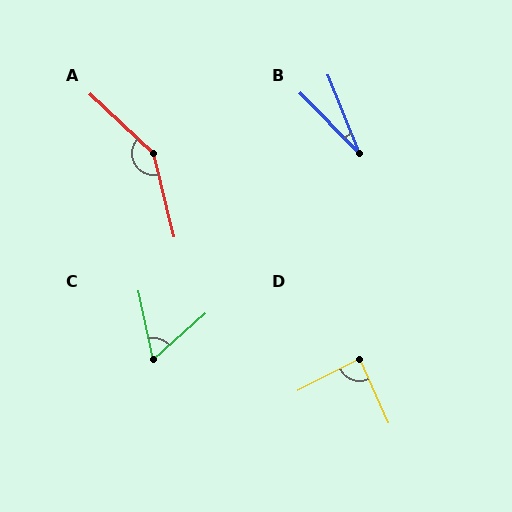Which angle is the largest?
A, at approximately 147 degrees.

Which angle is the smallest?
B, at approximately 23 degrees.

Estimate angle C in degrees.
Approximately 60 degrees.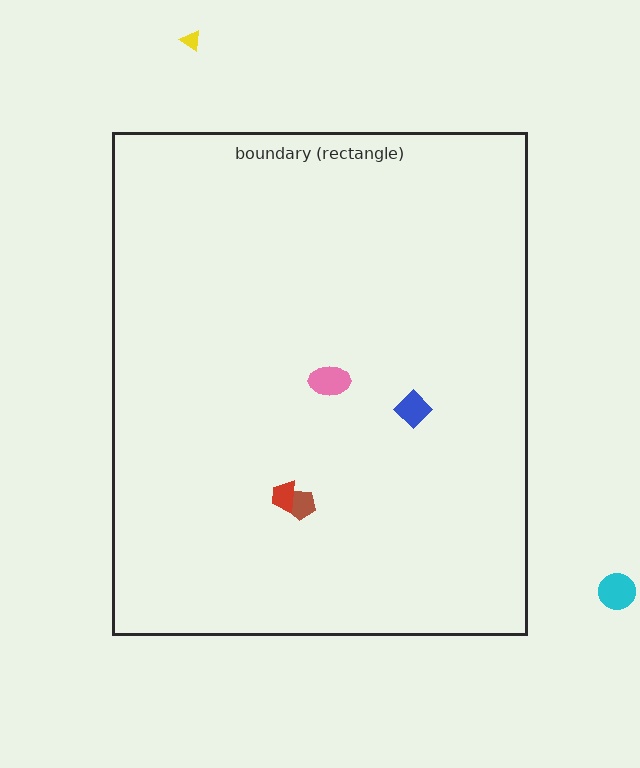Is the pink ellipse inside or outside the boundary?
Inside.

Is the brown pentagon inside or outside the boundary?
Inside.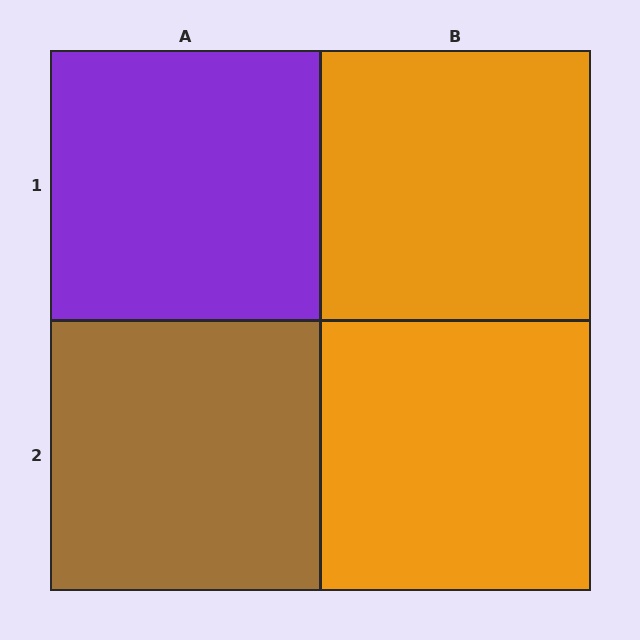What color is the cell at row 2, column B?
Orange.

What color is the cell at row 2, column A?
Brown.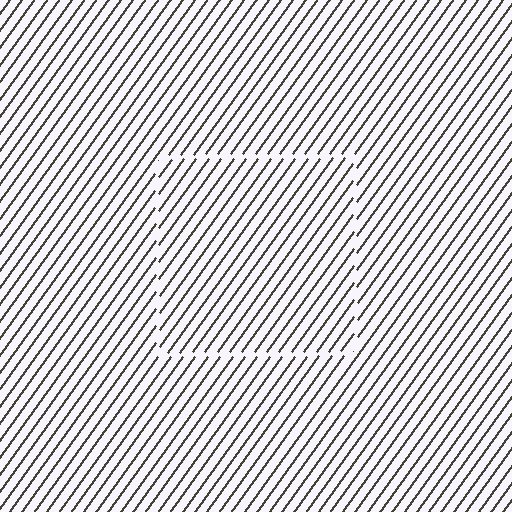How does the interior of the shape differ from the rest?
The interior of the shape contains the same grating, shifted by half a period — the contour is defined by the phase discontinuity where line-ends from the inner and outer gratings abut.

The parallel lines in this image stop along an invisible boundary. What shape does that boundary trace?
An illusory square. The interior of the shape contains the same grating, shifted by half a period — the contour is defined by the phase discontinuity where line-ends from the inner and outer gratings abut.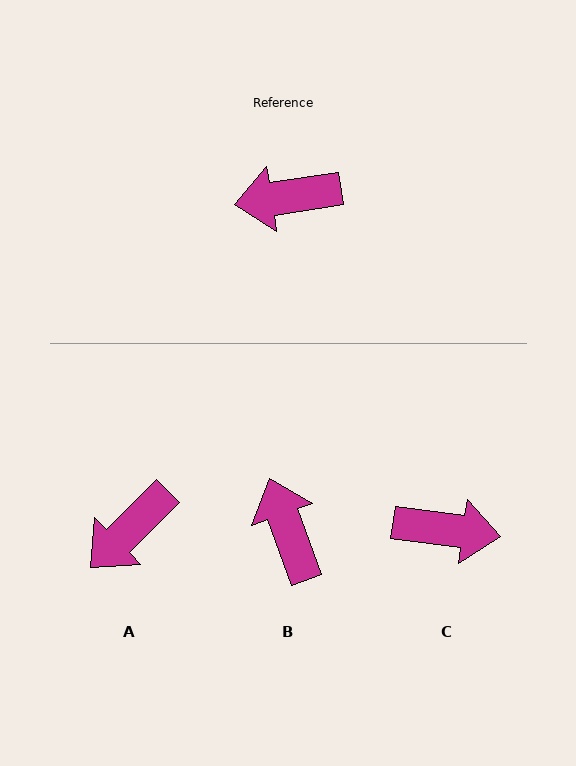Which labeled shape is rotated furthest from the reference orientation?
C, about 163 degrees away.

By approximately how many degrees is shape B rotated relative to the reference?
Approximately 79 degrees clockwise.